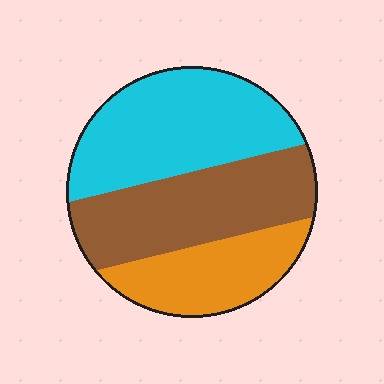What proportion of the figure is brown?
Brown covers about 35% of the figure.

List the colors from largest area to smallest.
From largest to smallest: cyan, brown, orange.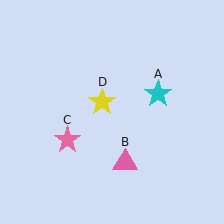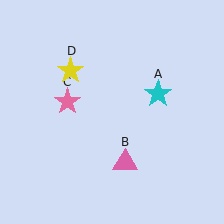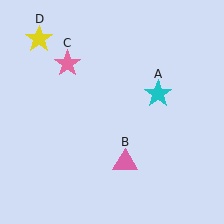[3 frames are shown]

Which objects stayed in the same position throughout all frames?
Cyan star (object A) and pink triangle (object B) remained stationary.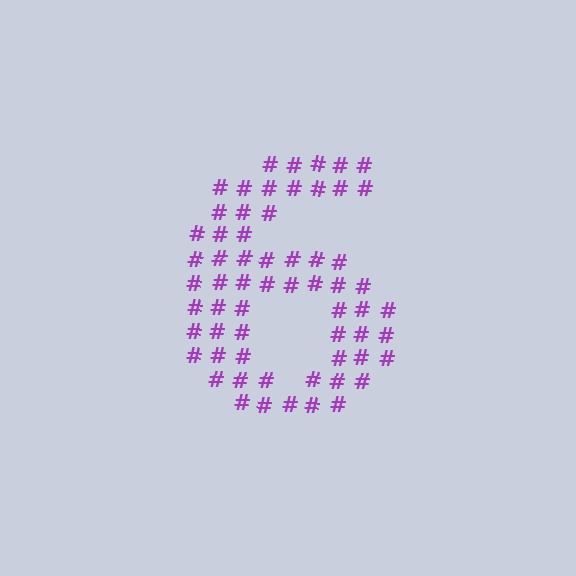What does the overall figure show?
The overall figure shows the digit 6.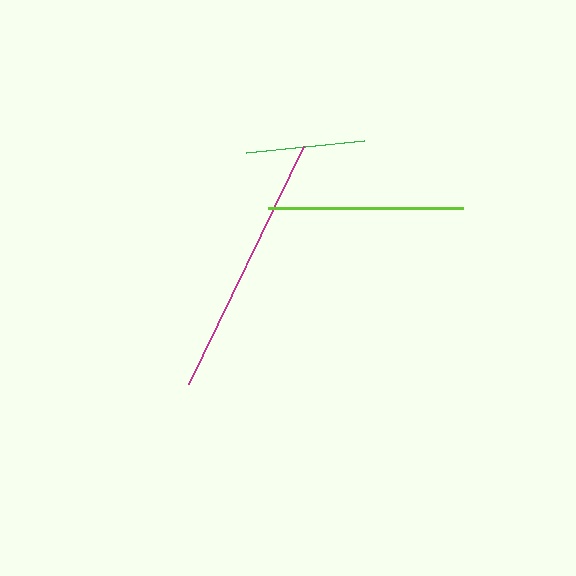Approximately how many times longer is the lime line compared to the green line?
The lime line is approximately 1.6 times the length of the green line.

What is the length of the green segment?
The green segment is approximately 119 pixels long.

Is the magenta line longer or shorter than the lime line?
The magenta line is longer than the lime line.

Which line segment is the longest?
The magenta line is the longest at approximately 264 pixels.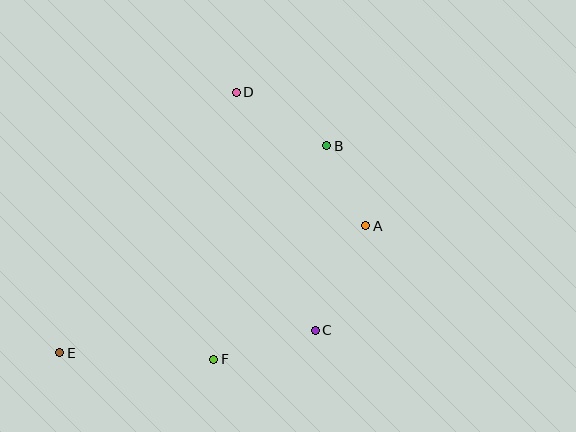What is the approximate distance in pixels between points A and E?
The distance between A and E is approximately 332 pixels.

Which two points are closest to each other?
Points A and B are closest to each other.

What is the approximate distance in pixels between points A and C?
The distance between A and C is approximately 116 pixels.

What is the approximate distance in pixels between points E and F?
The distance between E and F is approximately 154 pixels.